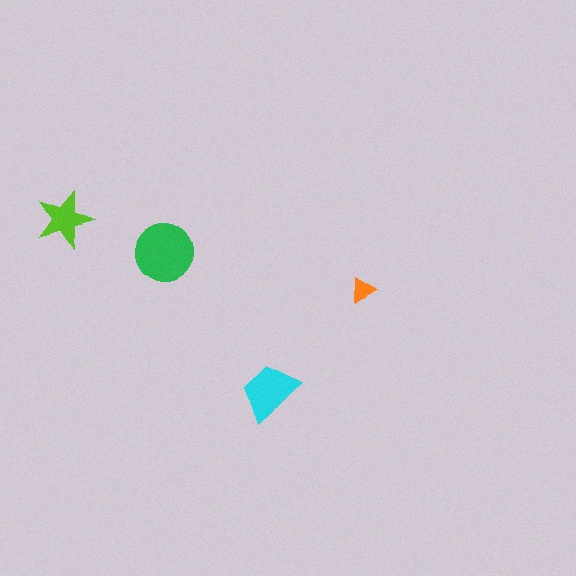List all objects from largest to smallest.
The green circle, the cyan trapezoid, the lime star, the orange triangle.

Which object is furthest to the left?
The lime star is leftmost.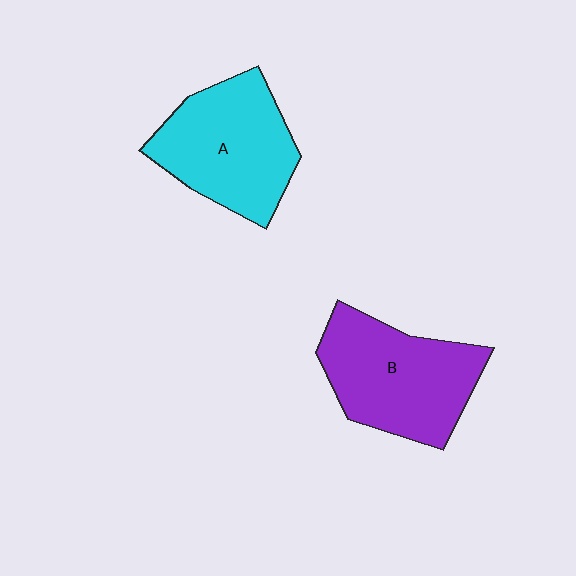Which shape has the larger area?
Shape B (purple).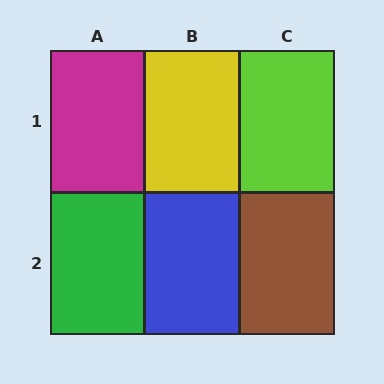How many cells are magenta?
1 cell is magenta.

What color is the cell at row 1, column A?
Magenta.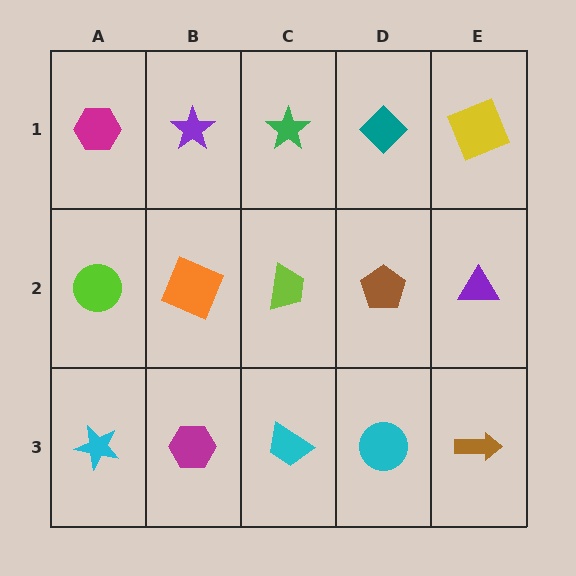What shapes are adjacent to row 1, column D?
A brown pentagon (row 2, column D), a green star (row 1, column C), a yellow square (row 1, column E).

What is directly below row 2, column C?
A cyan trapezoid.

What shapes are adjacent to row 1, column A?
A lime circle (row 2, column A), a purple star (row 1, column B).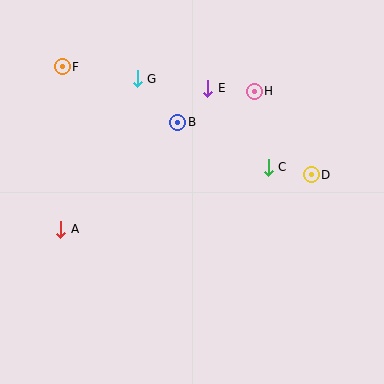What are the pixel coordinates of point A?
Point A is at (61, 230).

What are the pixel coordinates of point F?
Point F is at (62, 67).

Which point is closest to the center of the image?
Point B at (178, 122) is closest to the center.